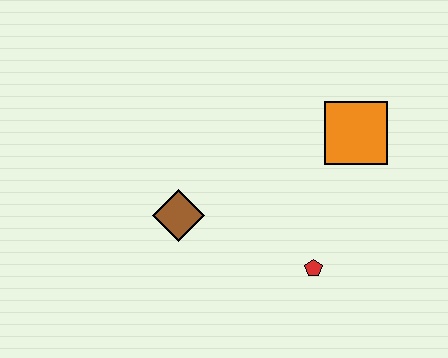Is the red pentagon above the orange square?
No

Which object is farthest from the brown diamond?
The orange square is farthest from the brown diamond.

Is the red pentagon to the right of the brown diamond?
Yes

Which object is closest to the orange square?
The red pentagon is closest to the orange square.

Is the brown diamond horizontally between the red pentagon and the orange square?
No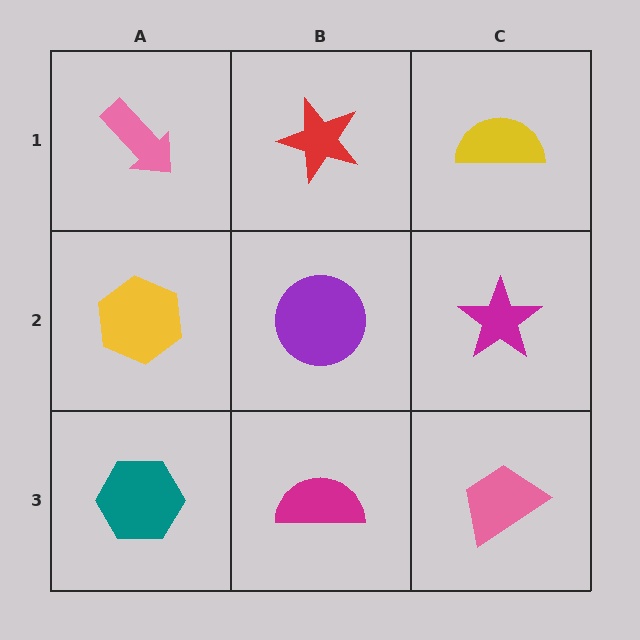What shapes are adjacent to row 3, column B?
A purple circle (row 2, column B), a teal hexagon (row 3, column A), a pink trapezoid (row 3, column C).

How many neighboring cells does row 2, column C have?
3.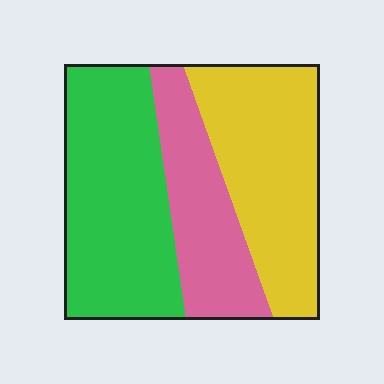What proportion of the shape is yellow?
Yellow takes up about three eighths (3/8) of the shape.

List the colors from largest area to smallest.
From largest to smallest: green, yellow, pink.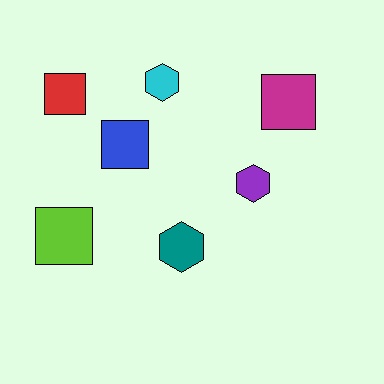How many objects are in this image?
There are 7 objects.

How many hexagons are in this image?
There are 3 hexagons.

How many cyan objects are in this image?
There is 1 cyan object.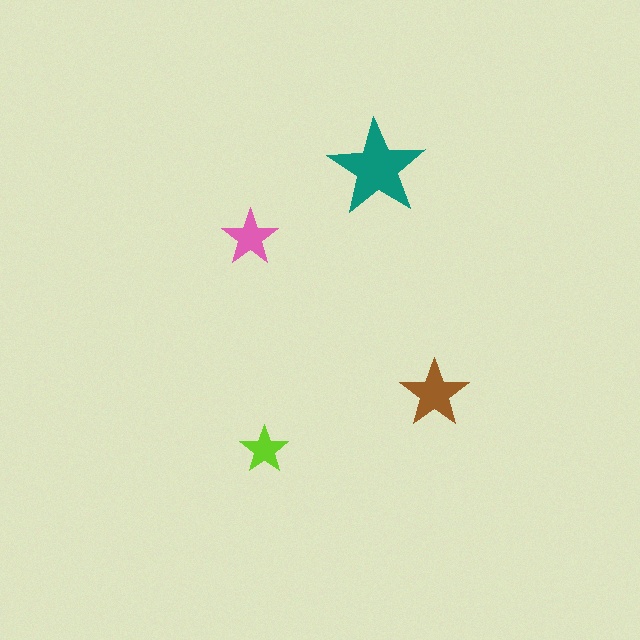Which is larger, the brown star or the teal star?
The teal one.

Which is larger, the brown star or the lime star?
The brown one.